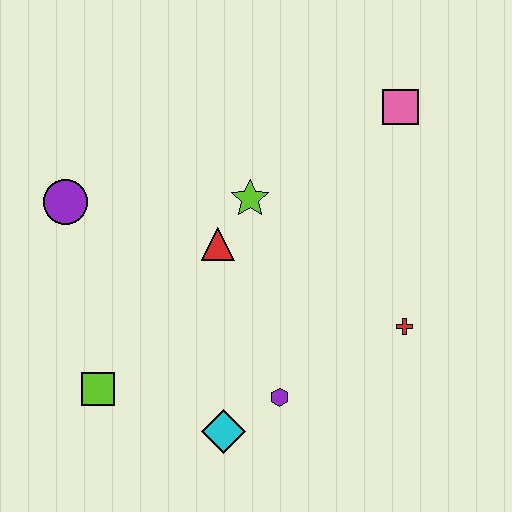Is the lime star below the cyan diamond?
No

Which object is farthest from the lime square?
The pink square is farthest from the lime square.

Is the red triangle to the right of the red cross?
No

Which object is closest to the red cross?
The purple hexagon is closest to the red cross.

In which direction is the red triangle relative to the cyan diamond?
The red triangle is above the cyan diamond.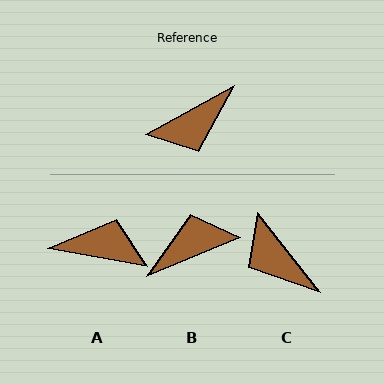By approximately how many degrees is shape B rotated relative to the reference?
Approximately 174 degrees counter-clockwise.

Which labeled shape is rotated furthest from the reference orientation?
B, about 174 degrees away.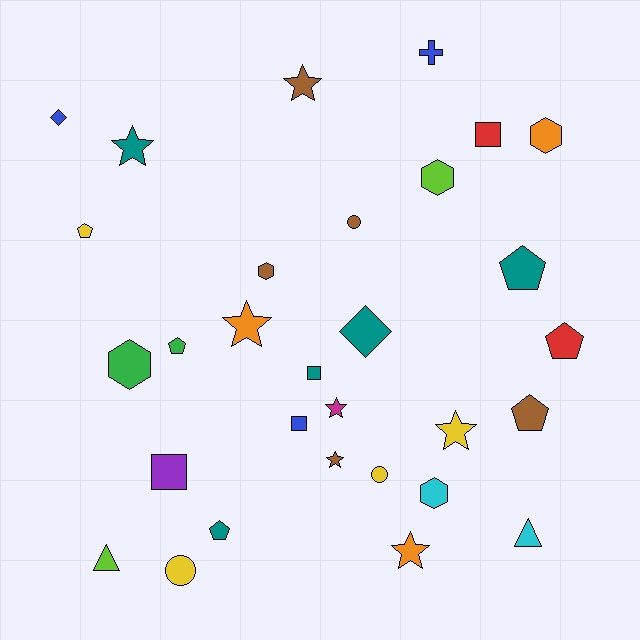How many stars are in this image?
There are 7 stars.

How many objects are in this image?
There are 30 objects.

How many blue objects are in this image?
There are 3 blue objects.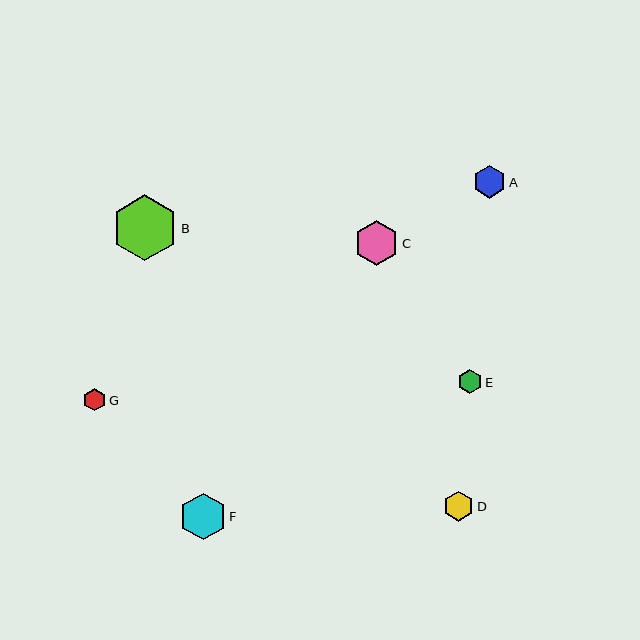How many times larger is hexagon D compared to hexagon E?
Hexagon D is approximately 1.3 times the size of hexagon E.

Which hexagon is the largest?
Hexagon B is the largest with a size of approximately 66 pixels.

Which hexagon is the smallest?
Hexagon G is the smallest with a size of approximately 22 pixels.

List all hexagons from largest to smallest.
From largest to smallest: B, F, C, A, D, E, G.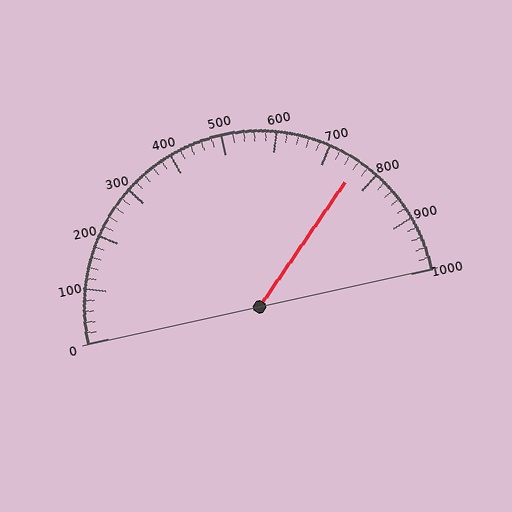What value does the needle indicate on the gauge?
The needle indicates approximately 760.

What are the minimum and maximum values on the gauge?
The gauge ranges from 0 to 1000.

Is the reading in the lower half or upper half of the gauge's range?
The reading is in the upper half of the range (0 to 1000).